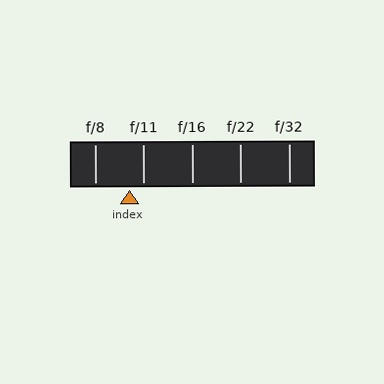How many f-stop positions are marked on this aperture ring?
There are 5 f-stop positions marked.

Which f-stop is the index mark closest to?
The index mark is closest to f/11.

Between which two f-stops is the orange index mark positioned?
The index mark is between f/8 and f/11.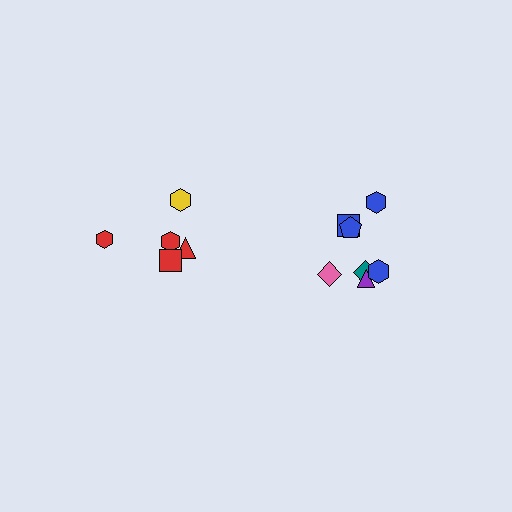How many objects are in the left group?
There are 5 objects.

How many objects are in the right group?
There are 7 objects.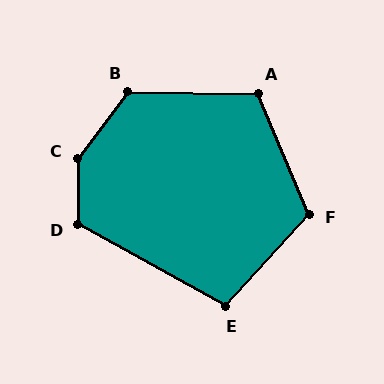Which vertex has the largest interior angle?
C, at approximately 143 degrees.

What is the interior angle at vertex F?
Approximately 115 degrees (obtuse).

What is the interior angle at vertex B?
Approximately 126 degrees (obtuse).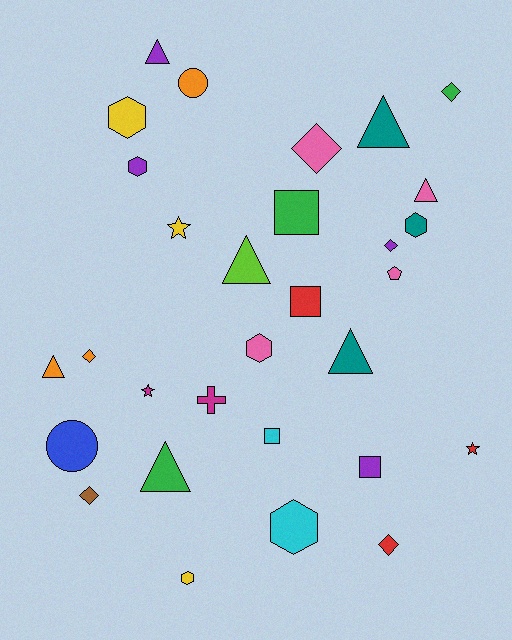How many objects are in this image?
There are 30 objects.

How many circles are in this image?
There are 2 circles.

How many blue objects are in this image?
There is 1 blue object.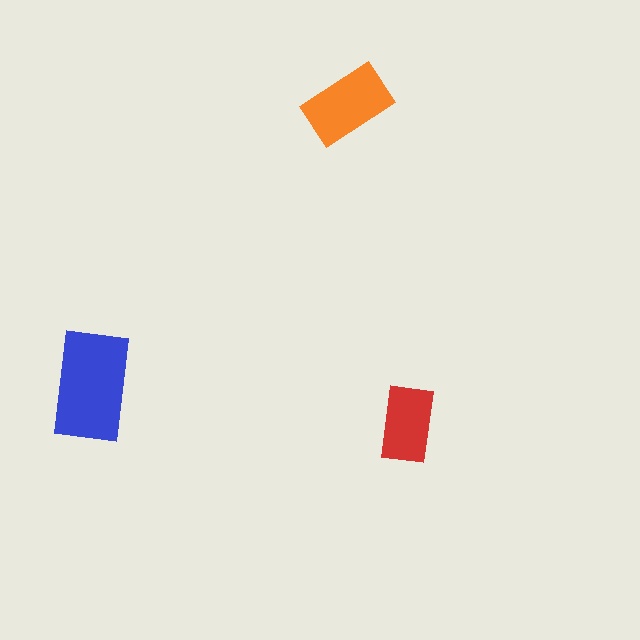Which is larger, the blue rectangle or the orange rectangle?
The blue one.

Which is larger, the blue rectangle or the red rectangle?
The blue one.